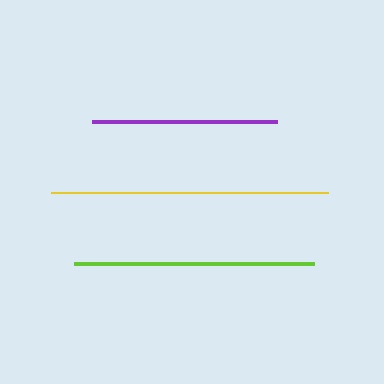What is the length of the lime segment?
The lime segment is approximately 240 pixels long.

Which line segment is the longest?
The yellow line is the longest at approximately 278 pixels.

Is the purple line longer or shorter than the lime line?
The lime line is longer than the purple line.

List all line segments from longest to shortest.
From longest to shortest: yellow, lime, purple.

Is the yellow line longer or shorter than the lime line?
The yellow line is longer than the lime line.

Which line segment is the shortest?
The purple line is the shortest at approximately 185 pixels.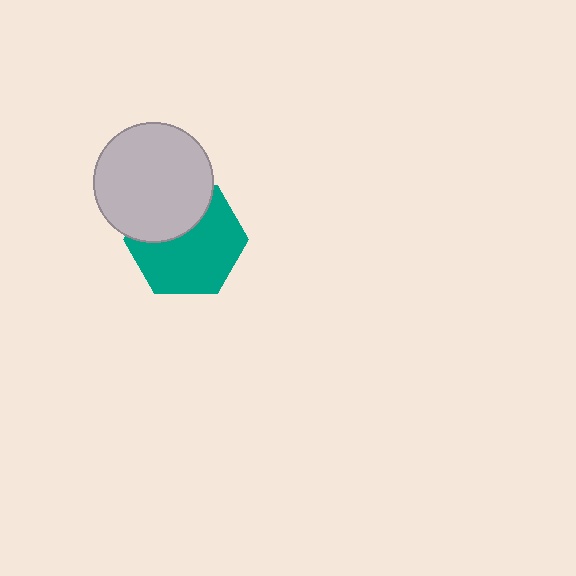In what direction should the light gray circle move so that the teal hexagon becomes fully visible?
The light gray circle should move up. That is the shortest direction to clear the overlap and leave the teal hexagon fully visible.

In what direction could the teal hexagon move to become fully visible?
The teal hexagon could move down. That would shift it out from behind the light gray circle entirely.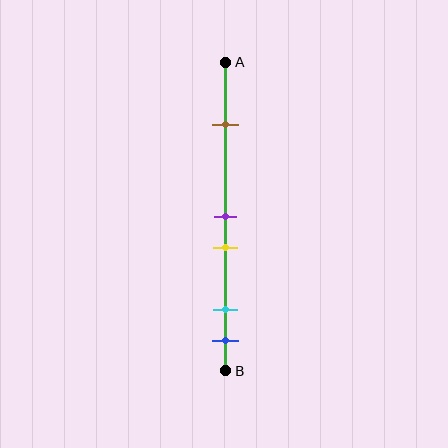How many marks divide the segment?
There are 5 marks dividing the segment.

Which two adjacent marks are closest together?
The purple and yellow marks are the closest adjacent pair.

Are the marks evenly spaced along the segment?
No, the marks are not evenly spaced.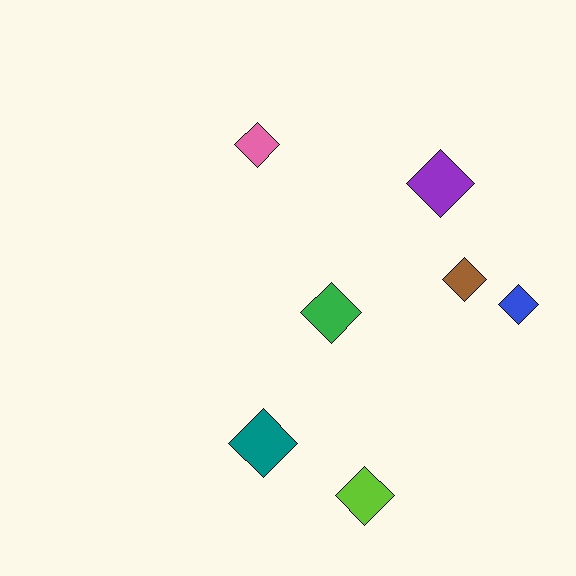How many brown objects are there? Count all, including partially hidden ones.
There is 1 brown object.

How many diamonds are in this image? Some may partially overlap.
There are 7 diamonds.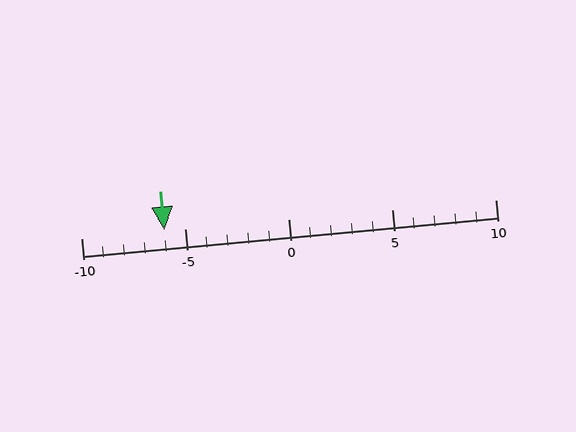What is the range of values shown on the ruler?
The ruler shows values from -10 to 10.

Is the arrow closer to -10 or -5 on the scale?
The arrow is closer to -5.